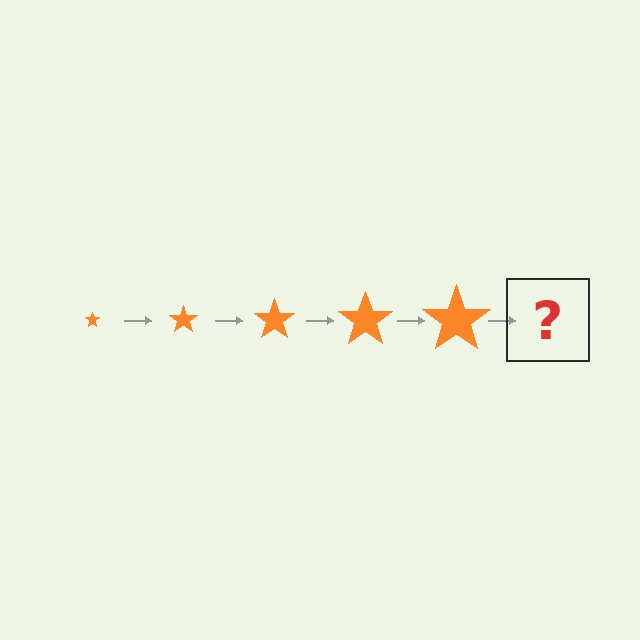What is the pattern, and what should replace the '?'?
The pattern is that the star gets progressively larger each step. The '?' should be an orange star, larger than the previous one.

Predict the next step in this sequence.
The next step is an orange star, larger than the previous one.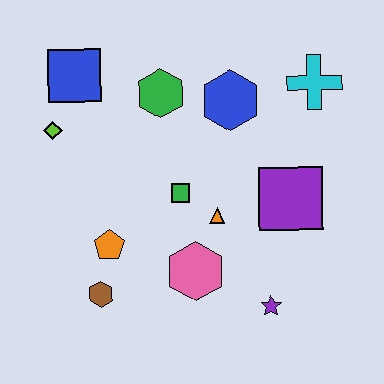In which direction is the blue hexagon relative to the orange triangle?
The blue hexagon is above the orange triangle.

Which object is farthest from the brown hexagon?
The cyan cross is farthest from the brown hexagon.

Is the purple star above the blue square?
No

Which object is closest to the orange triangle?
The green square is closest to the orange triangle.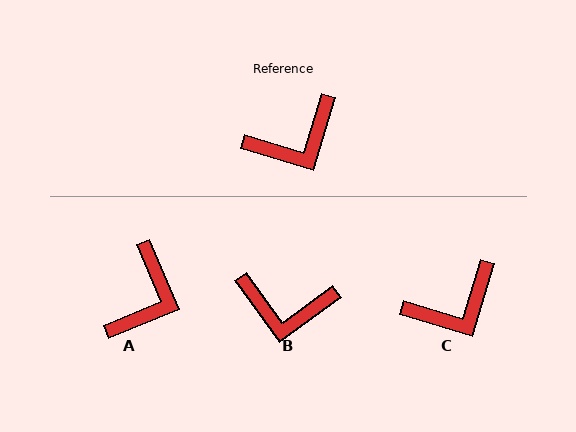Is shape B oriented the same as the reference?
No, it is off by about 37 degrees.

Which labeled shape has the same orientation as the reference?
C.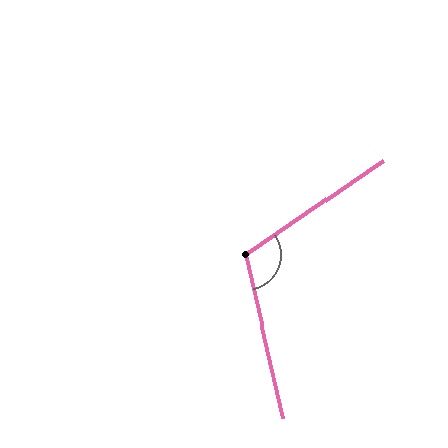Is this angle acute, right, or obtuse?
It is obtuse.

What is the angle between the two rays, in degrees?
Approximately 112 degrees.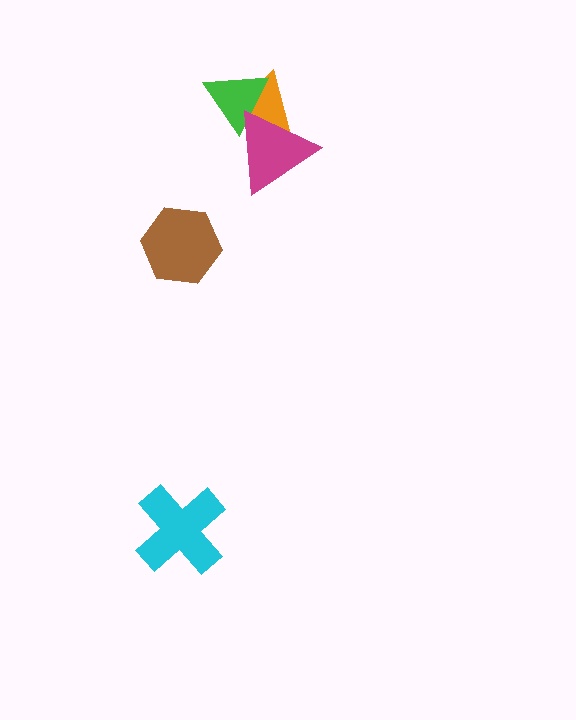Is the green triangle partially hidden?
Yes, it is partially covered by another shape.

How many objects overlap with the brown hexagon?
0 objects overlap with the brown hexagon.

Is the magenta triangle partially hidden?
No, no other shape covers it.